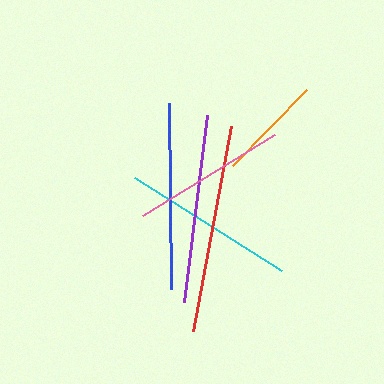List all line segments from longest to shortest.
From longest to shortest: red, purple, blue, cyan, pink, orange.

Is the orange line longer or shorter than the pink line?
The pink line is longer than the orange line.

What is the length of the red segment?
The red segment is approximately 208 pixels long.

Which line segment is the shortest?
The orange line is the shortest at approximately 105 pixels.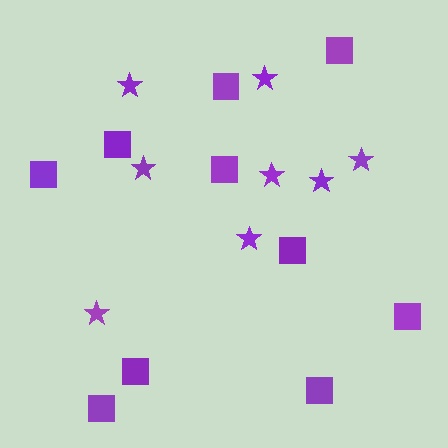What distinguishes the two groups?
There are 2 groups: one group of stars (8) and one group of squares (10).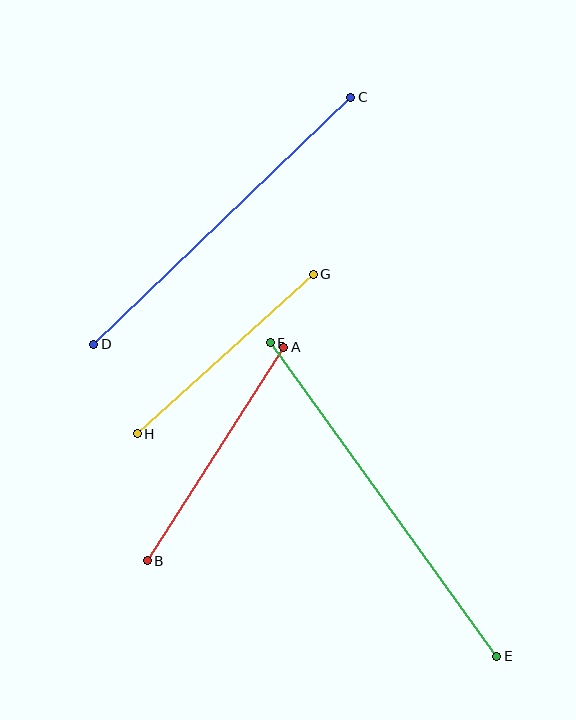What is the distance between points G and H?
The distance is approximately 238 pixels.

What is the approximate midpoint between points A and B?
The midpoint is at approximately (216, 454) pixels.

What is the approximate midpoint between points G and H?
The midpoint is at approximately (225, 354) pixels.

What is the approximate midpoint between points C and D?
The midpoint is at approximately (222, 221) pixels.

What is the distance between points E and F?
The distance is approximately 387 pixels.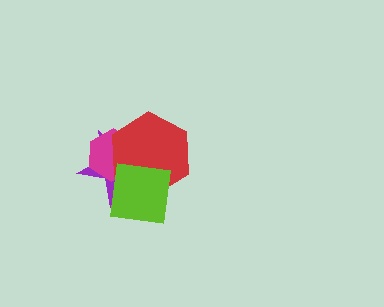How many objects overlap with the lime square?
3 objects overlap with the lime square.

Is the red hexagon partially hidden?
Yes, it is partially covered by another shape.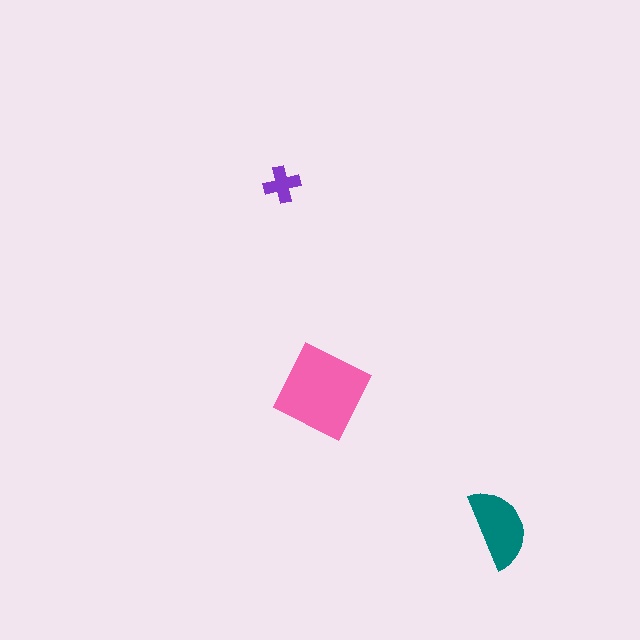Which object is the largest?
The pink square.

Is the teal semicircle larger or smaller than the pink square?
Smaller.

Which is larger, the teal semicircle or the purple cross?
The teal semicircle.